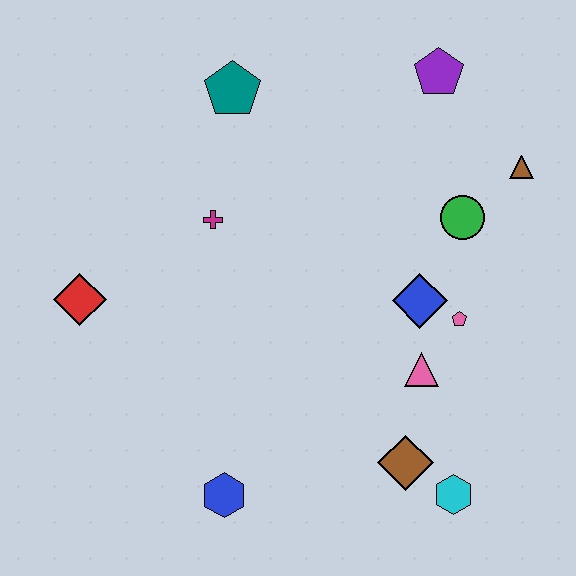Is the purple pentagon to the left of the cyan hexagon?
Yes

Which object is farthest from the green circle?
The red diamond is farthest from the green circle.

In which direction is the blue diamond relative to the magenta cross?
The blue diamond is to the right of the magenta cross.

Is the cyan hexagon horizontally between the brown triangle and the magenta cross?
Yes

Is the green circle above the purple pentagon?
No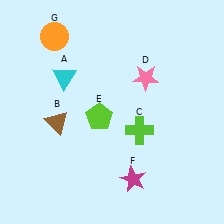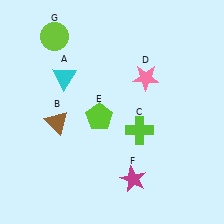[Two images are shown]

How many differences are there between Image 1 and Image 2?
There is 1 difference between the two images.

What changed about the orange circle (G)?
In Image 1, G is orange. In Image 2, it changed to lime.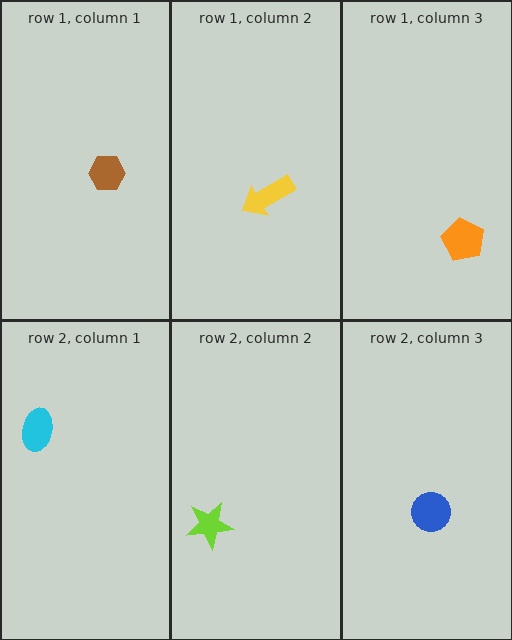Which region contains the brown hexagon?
The row 1, column 1 region.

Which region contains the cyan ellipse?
The row 2, column 1 region.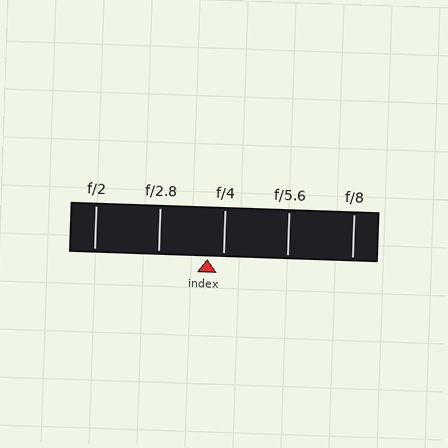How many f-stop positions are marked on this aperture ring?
There are 5 f-stop positions marked.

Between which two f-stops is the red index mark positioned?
The index mark is between f/2.8 and f/4.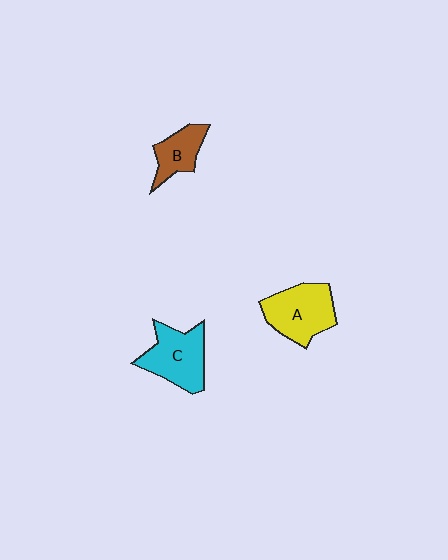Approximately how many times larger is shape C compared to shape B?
Approximately 1.6 times.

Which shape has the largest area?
Shape A (yellow).